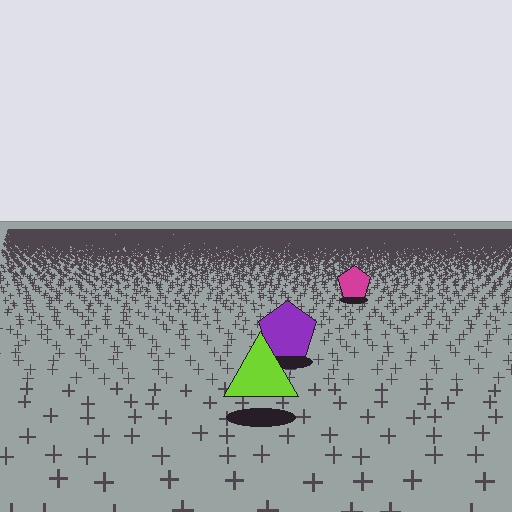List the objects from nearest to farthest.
From nearest to farthest: the lime triangle, the purple pentagon, the magenta pentagon.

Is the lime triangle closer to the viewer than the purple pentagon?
Yes. The lime triangle is closer — you can tell from the texture gradient: the ground texture is coarser near it.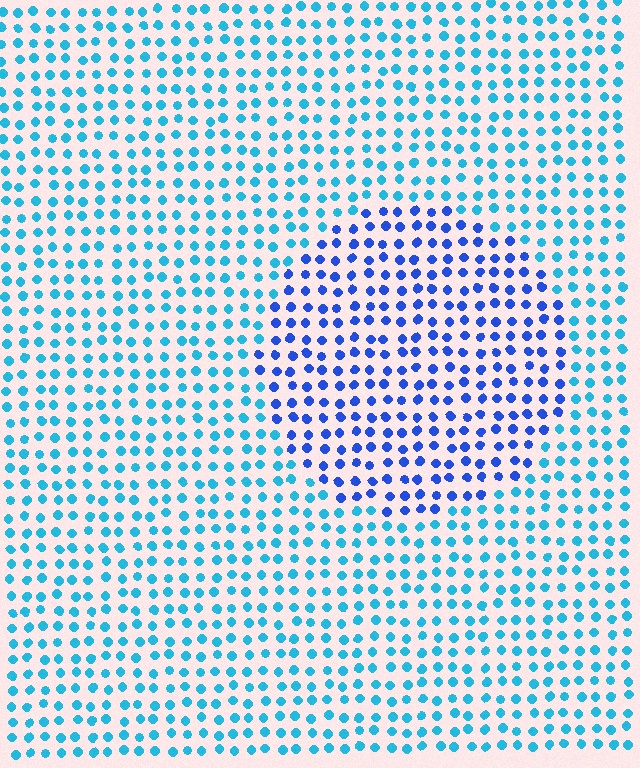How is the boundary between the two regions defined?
The boundary is defined purely by a slight shift in hue (about 35 degrees). Spacing, size, and orientation are identical on both sides.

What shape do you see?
I see a circle.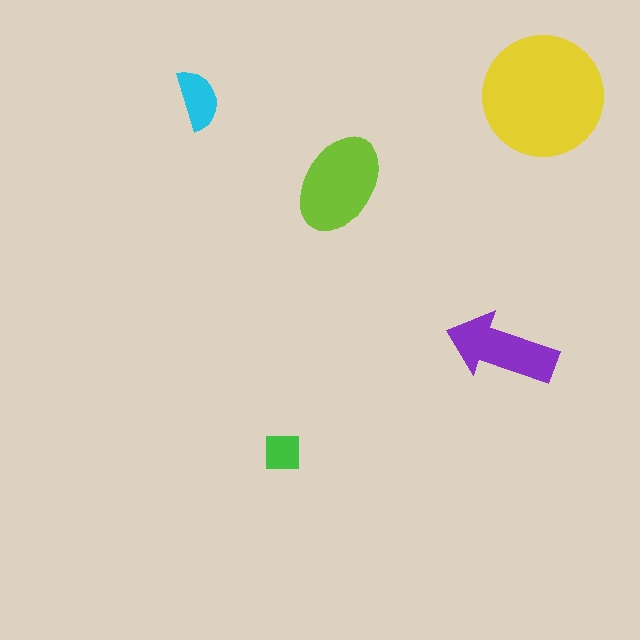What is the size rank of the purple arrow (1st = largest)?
3rd.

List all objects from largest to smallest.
The yellow circle, the lime ellipse, the purple arrow, the cyan semicircle, the green square.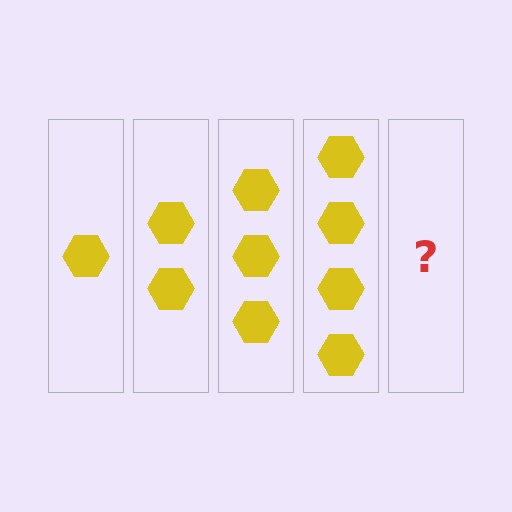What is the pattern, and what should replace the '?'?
The pattern is that each step adds one more hexagon. The '?' should be 5 hexagons.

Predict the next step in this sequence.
The next step is 5 hexagons.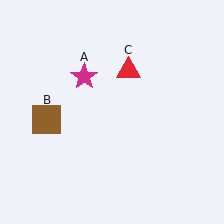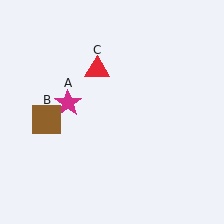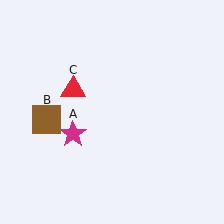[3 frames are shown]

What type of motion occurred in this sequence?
The magenta star (object A), red triangle (object C) rotated counterclockwise around the center of the scene.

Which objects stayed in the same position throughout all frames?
Brown square (object B) remained stationary.